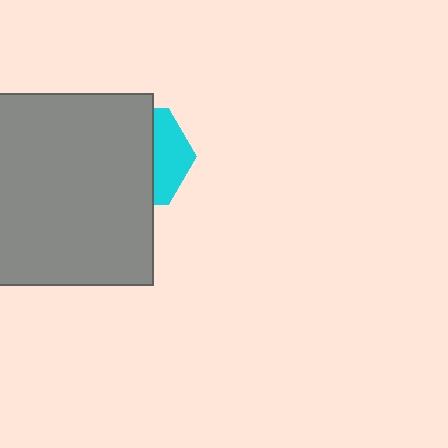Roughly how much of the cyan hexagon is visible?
A small part of it is visible (roughly 35%).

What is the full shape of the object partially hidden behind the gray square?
The partially hidden object is a cyan hexagon.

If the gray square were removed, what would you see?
You would see the complete cyan hexagon.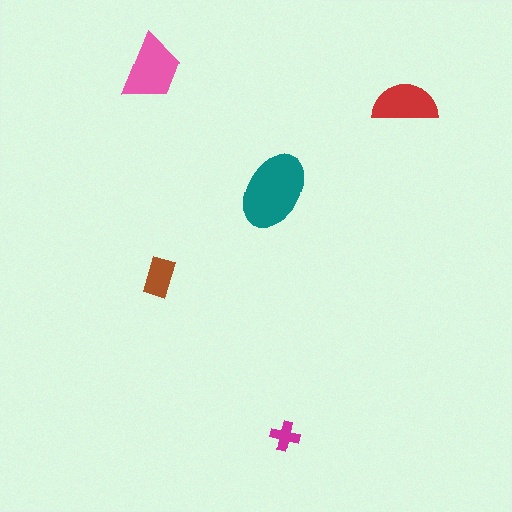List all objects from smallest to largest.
The magenta cross, the brown rectangle, the red semicircle, the pink trapezoid, the teal ellipse.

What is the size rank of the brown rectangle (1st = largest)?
4th.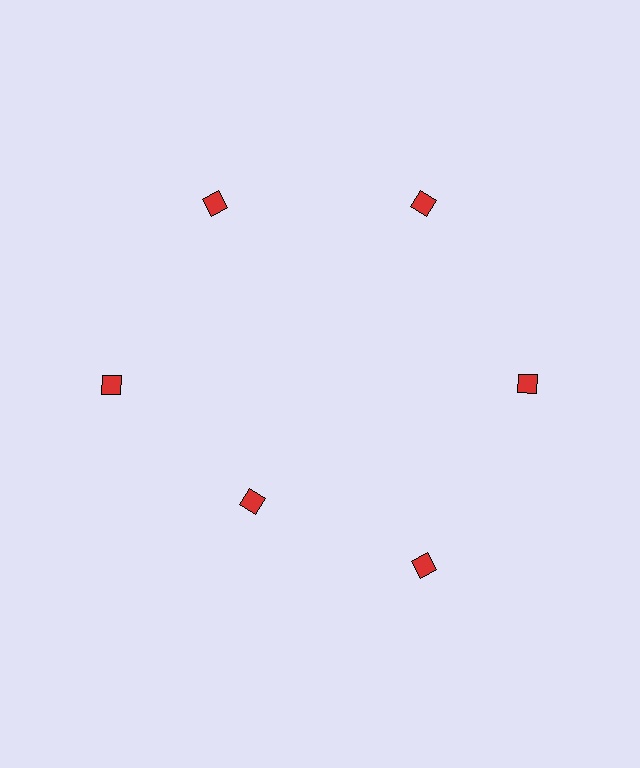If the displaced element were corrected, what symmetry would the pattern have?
It would have 6-fold rotational symmetry — the pattern would map onto itself every 60 degrees.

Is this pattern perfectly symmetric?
No. The 6 red diamonds are arranged in a ring, but one element near the 7 o'clock position is pulled inward toward the center, breaking the 6-fold rotational symmetry.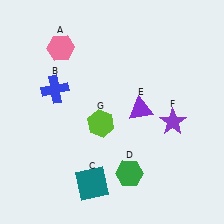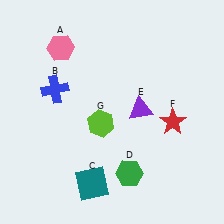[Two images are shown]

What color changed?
The star (F) changed from purple in Image 1 to red in Image 2.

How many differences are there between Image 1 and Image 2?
There is 1 difference between the two images.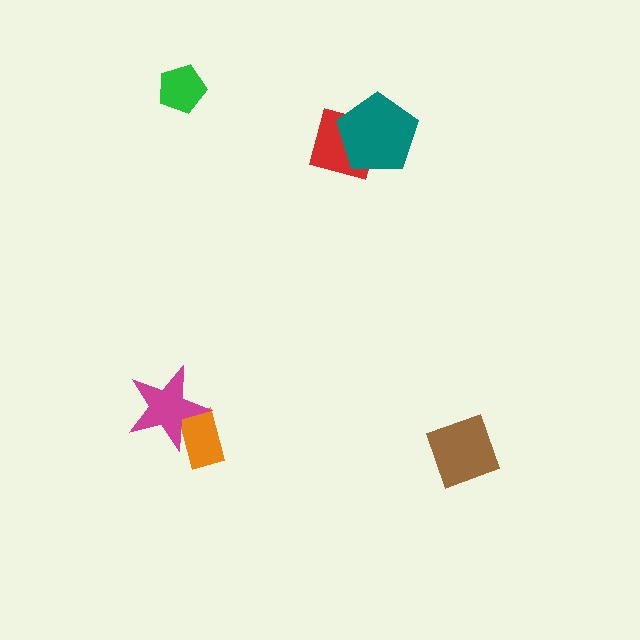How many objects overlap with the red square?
1 object overlaps with the red square.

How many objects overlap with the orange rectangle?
1 object overlaps with the orange rectangle.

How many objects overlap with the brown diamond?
0 objects overlap with the brown diamond.